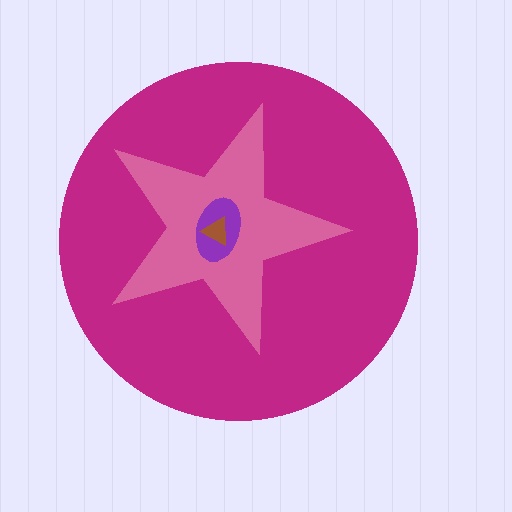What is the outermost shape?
The magenta circle.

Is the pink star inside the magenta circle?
Yes.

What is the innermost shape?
The brown triangle.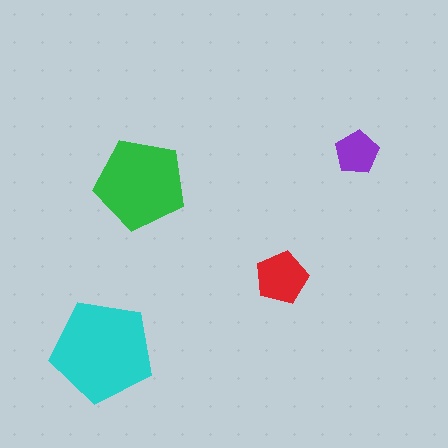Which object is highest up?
The purple pentagon is topmost.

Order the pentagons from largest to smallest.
the cyan one, the green one, the red one, the purple one.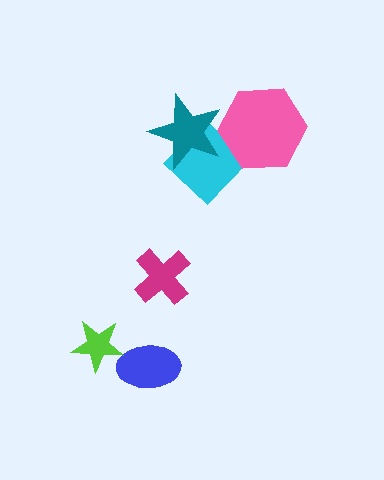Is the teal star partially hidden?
No, no other shape covers it.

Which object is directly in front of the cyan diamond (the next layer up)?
The pink hexagon is directly in front of the cyan diamond.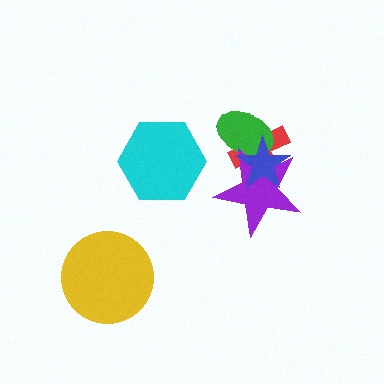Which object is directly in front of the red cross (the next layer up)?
The green ellipse is directly in front of the red cross.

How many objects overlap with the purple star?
3 objects overlap with the purple star.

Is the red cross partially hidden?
Yes, it is partially covered by another shape.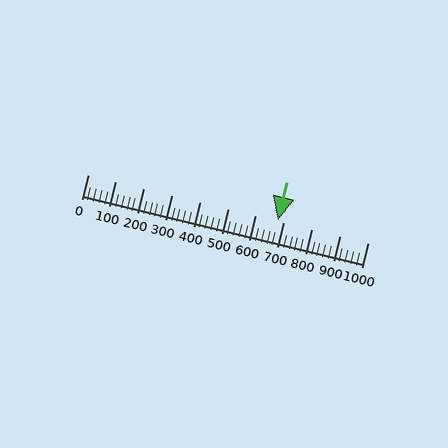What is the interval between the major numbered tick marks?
The major tick marks are spaced 100 units apart.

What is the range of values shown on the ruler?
The ruler shows values from 0 to 1000.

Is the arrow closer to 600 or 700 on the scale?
The arrow is closer to 700.